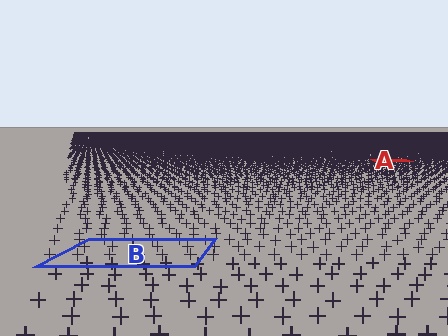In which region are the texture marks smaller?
The texture marks are smaller in region A, because it is farther away.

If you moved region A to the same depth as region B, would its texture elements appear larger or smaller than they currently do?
They would appear larger. At a closer depth, the same texture elements are projected at a bigger on-screen size.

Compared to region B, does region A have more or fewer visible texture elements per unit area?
Region A has more texture elements per unit area — they are packed more densely because it is farther away.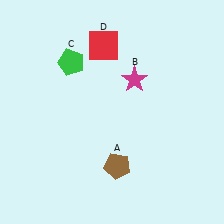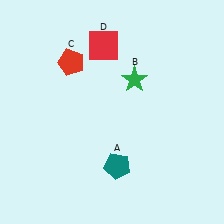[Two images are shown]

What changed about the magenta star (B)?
In Image 1, B is magenta. In Image 2, it changed to green.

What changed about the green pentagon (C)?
In Image 1, C is green. In Image 2, it changed to red.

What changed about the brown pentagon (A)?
In Image 1, A is brown. In Image 2, it changed to teal.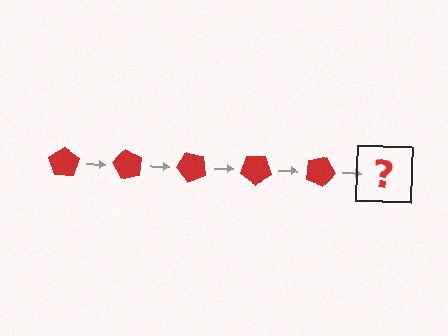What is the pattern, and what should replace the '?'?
The pattern is that the pentagon rotates 60 degrees each step. The '?' should be a red pentagon rotated 300 degrees.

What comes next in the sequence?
The next element should be a red pentagon rotated 300 degrees.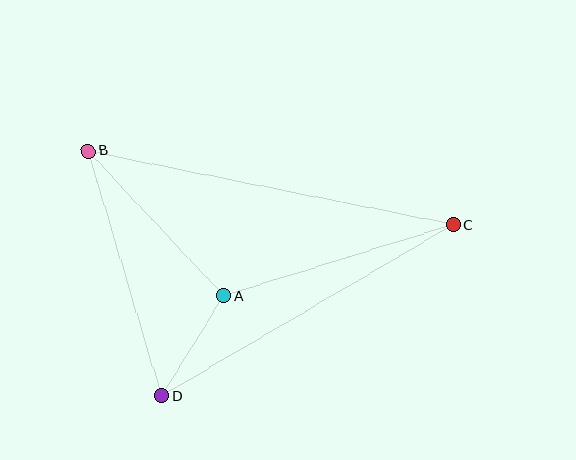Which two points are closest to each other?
Points A and D are closest to each other.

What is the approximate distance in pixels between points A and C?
The distance between A and C is approximately 240 pixels.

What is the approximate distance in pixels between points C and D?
The distance between C and D is approximately 338 pixels.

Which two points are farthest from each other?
Points B and C are farthest from each other.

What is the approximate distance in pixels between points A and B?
The distance between A and B is approximately 199 pixels.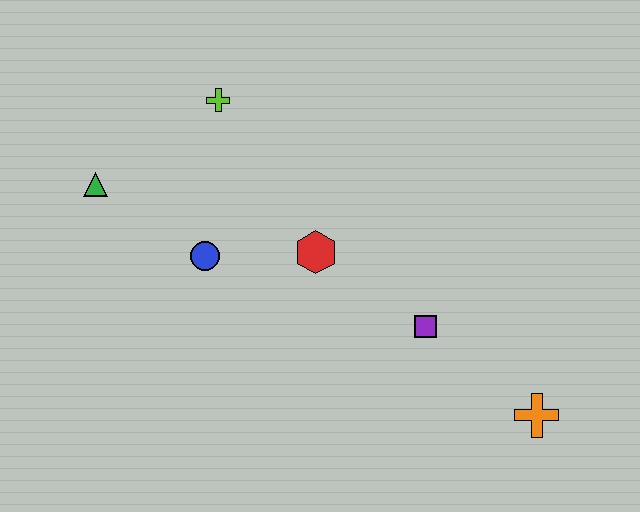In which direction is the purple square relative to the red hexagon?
The purple square is to the right of the red hexagon.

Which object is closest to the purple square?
The red hexagon is closest to the purple square.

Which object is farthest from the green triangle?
The orange cross is farthest from the green triangle.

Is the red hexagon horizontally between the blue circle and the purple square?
Yes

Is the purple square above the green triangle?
No